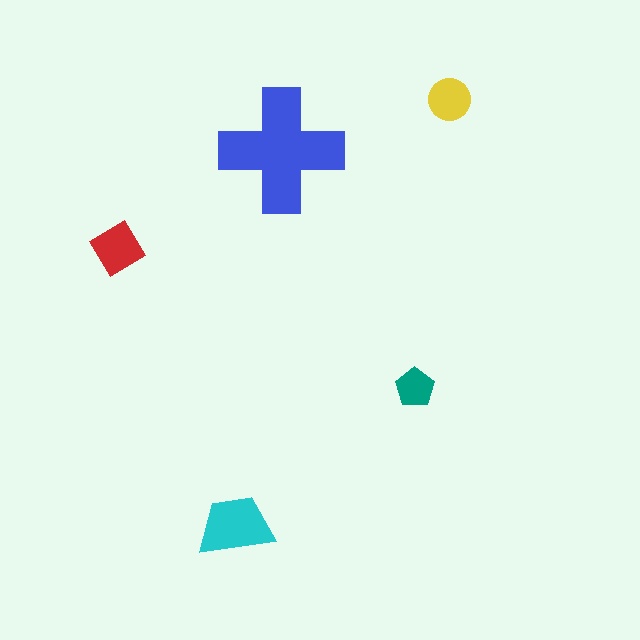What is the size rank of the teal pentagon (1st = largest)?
5th.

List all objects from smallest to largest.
The teal pentagon, the yellow circle, the red diamond, the cyan trapezoid, the blue cross.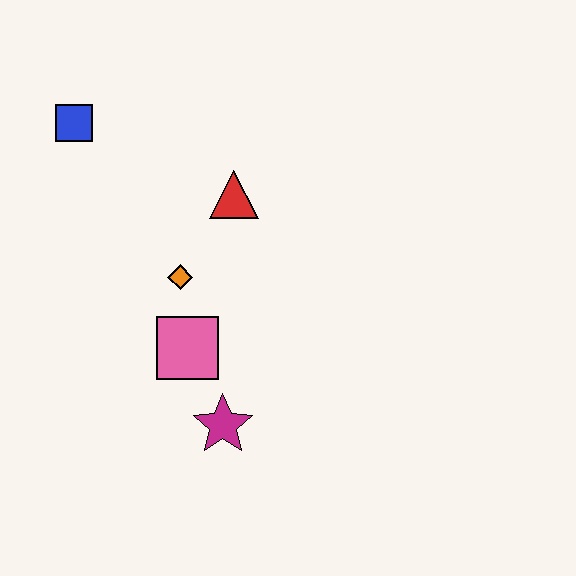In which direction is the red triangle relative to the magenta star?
The red triangle is above the magenta star.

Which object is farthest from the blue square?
The magenta star is farthest from the blue square.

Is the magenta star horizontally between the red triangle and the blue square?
Yes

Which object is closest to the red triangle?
The orange diamond is closest to the red triangle.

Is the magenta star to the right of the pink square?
Yes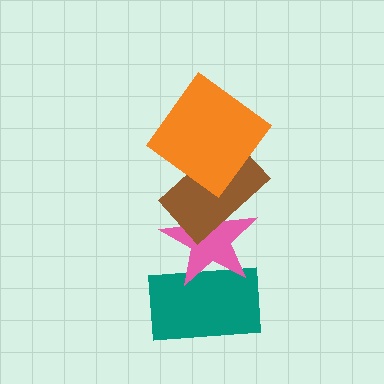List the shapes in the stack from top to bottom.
From top to bottom: the orange diamond, the brown rectangle, the pink star, the teal rectangle.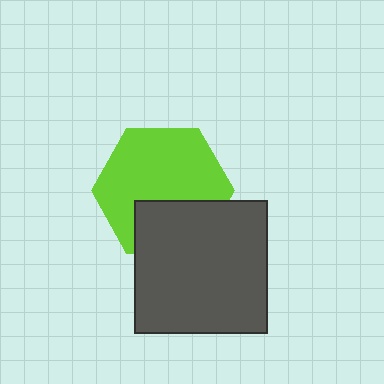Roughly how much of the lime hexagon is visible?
Most of it is visible (roughly 68%).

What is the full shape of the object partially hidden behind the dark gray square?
The partially hidden object is a lime hexagon.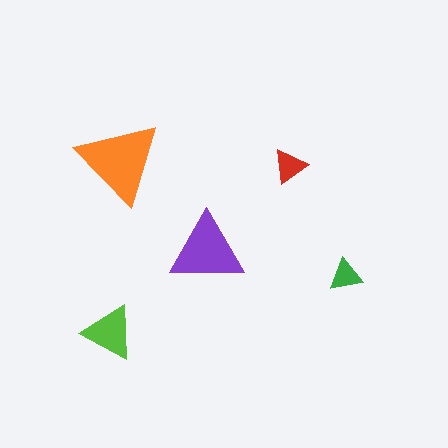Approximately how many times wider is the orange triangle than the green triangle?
About 2.5 times wider.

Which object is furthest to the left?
The lime triangle is leftmost.